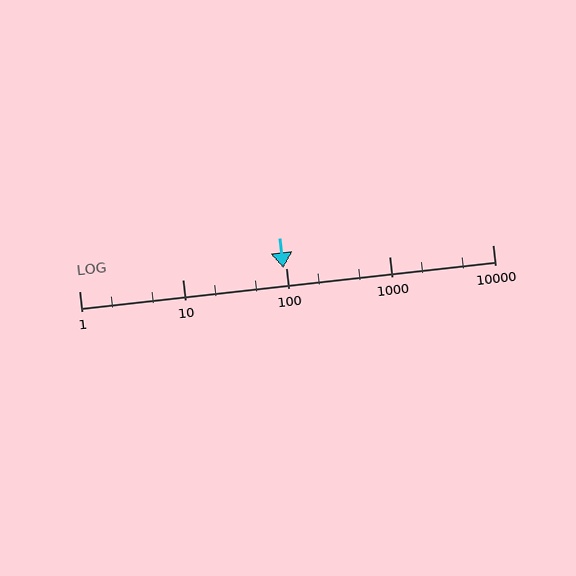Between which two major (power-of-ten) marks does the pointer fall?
The pointer is between 10 and 100.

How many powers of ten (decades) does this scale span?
The scale spans 4 decades, from 1 to 10000.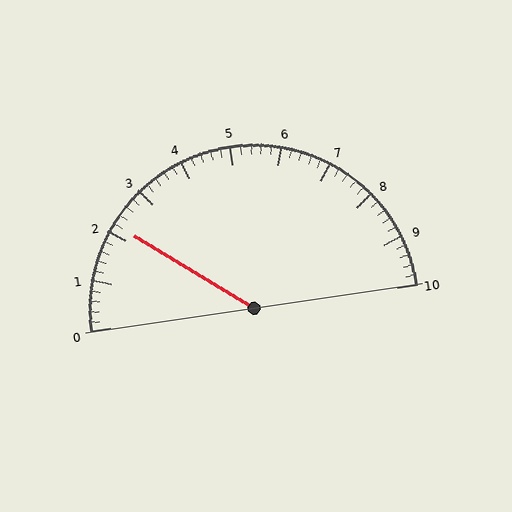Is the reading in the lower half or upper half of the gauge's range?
The reading is in the lower half of the range (0 to 10).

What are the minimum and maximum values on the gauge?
The gauge ranges from 0 to 10.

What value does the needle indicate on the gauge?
The needle indicates approximately 2.2.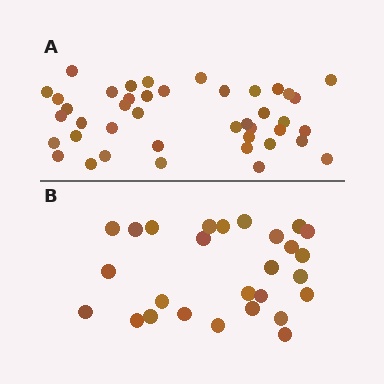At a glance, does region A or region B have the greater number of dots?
Region A (the top region) has more dots.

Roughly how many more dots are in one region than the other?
Region A has approximately 15 more dots than region B.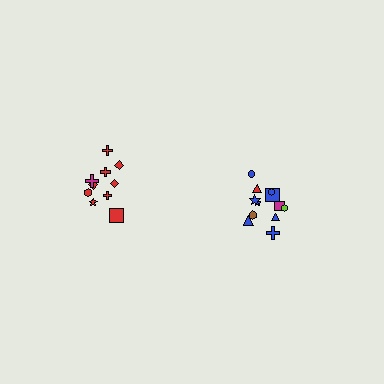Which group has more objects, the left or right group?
The right group.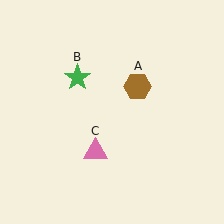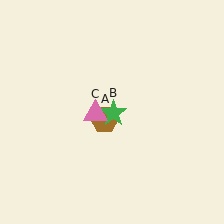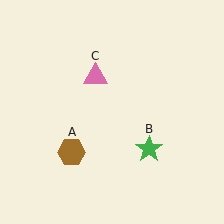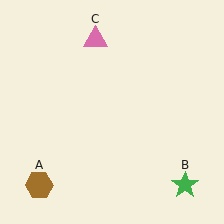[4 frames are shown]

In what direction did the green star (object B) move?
The green star (object B) moved down and to the right.